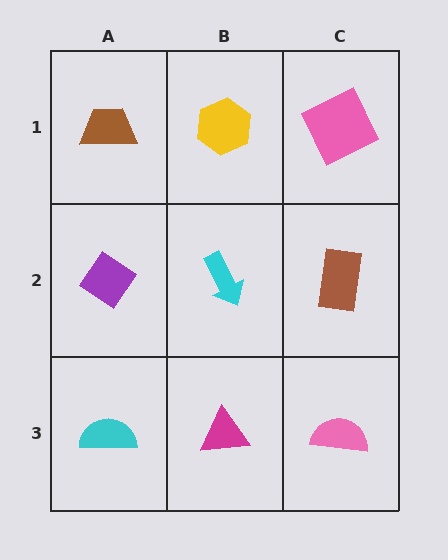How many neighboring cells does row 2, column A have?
3.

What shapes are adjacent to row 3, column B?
A cyan arrow (row 2, column B), a cyan semicircle (row 3, column A), a pink semicircle (row 3, column C).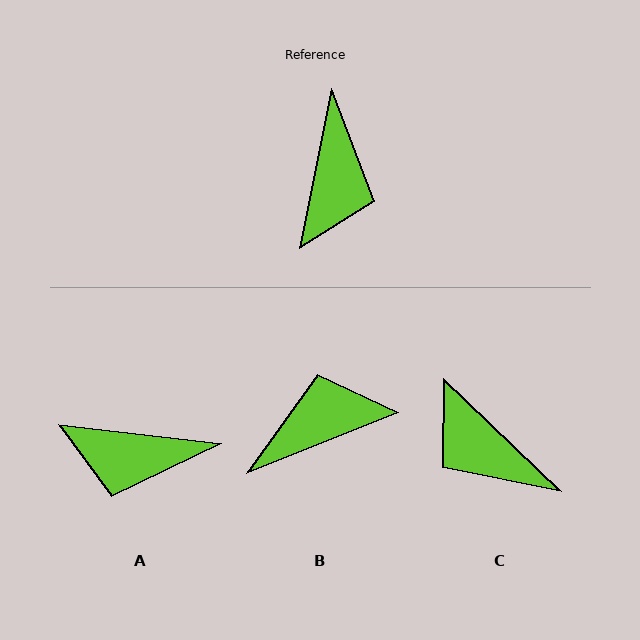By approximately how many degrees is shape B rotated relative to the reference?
Approximately 123 degrees counter-clockwise.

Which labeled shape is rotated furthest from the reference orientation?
B, about 123 degrees away.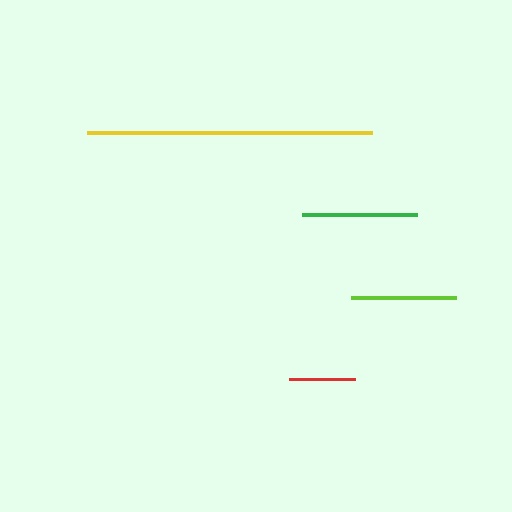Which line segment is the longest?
The yellow line is the longest at approximately 286 pixels.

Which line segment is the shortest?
The red line is the shortest at approximately 66 pixels.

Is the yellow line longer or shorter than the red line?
The yellow line is longer than the red line.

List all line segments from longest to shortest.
From longest to shortest: yellow, green, lime, red.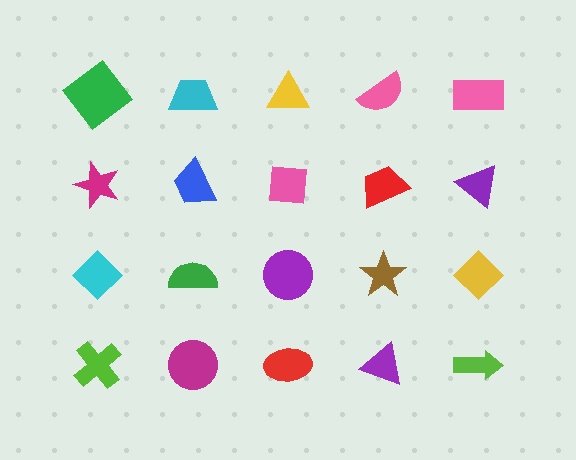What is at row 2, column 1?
A magenta star.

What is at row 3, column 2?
A green semicircle.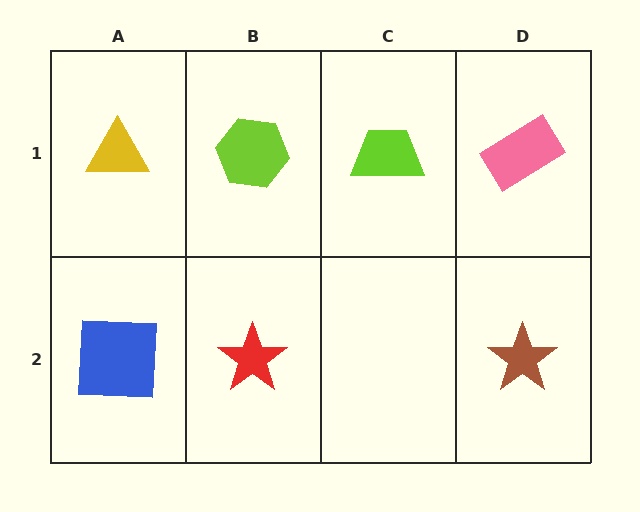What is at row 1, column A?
A yellow triangle.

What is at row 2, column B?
A red star.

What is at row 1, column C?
A lime trapezoid.